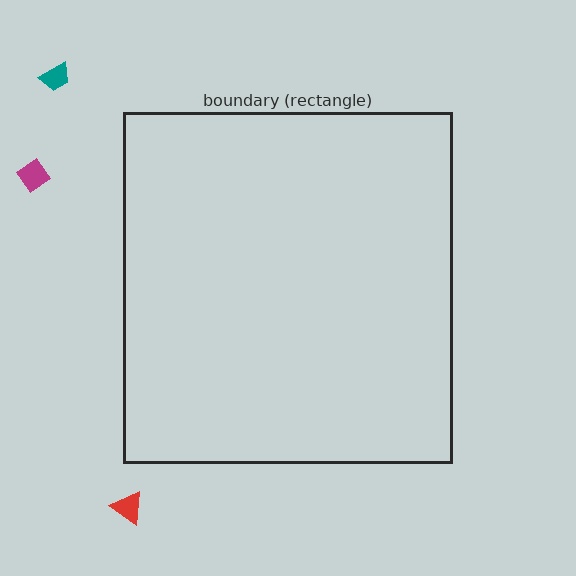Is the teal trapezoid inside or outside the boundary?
Outside.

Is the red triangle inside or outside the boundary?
Outside.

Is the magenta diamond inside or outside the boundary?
Outside.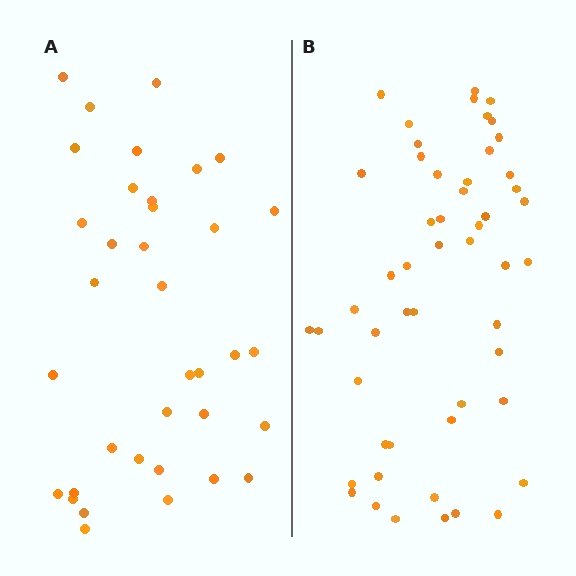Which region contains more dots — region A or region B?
Region B (the right region) has more dots.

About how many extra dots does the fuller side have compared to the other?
Region B has approximately 15 more dots than region A.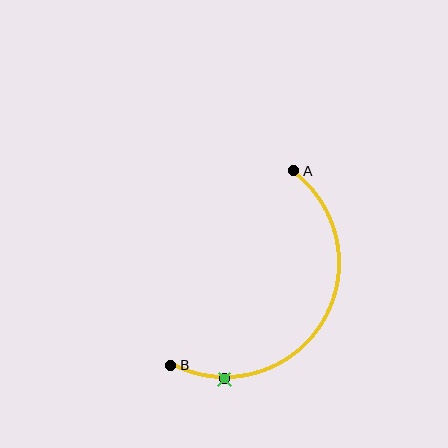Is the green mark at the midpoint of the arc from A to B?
No. The green mark lies on the arc but is closer to endpoint B. The arc midpoint would be at the point on the curve equidistant along the arc from both A and B.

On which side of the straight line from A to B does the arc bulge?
The arc bulges to the right of the straight line connecting A and B.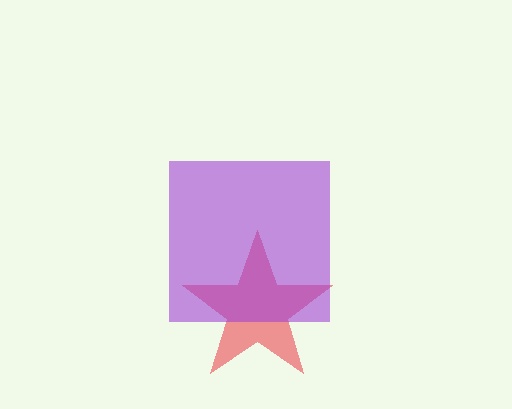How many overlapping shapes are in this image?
There are 2 overlapping shapes in the image.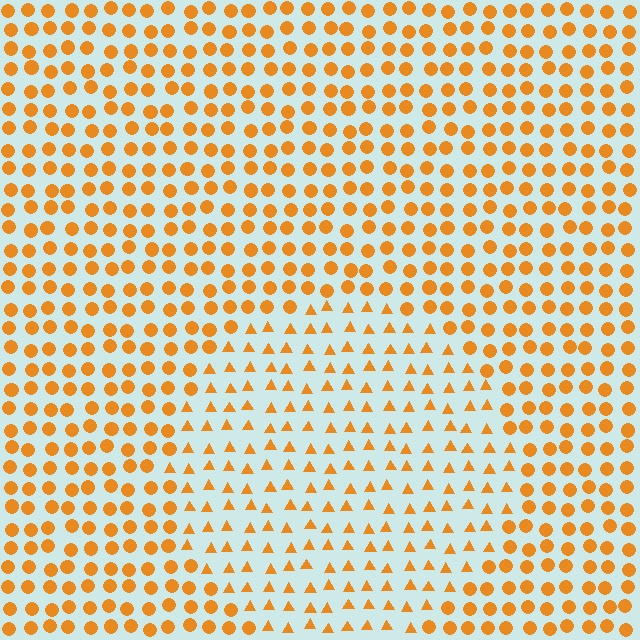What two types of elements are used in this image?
The image uses triangles inside the circle region and circles outside it.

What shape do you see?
I see a circle.